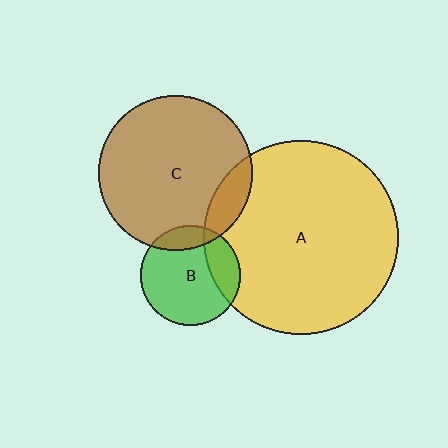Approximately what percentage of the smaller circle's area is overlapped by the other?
Approximately 20%.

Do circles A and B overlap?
Yes.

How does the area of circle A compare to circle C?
Approximately 1.6 times.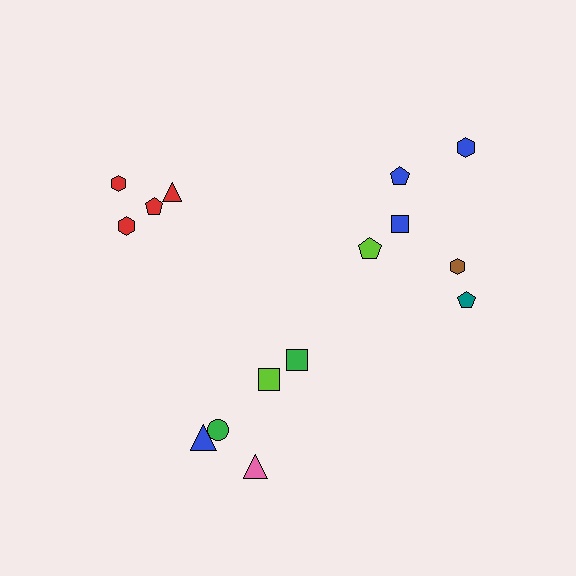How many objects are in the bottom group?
There are 5 objects.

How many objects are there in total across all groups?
There are 15 objects.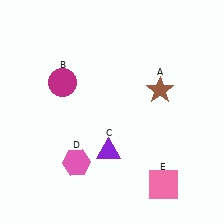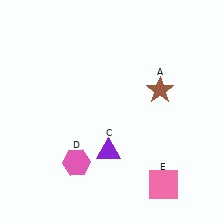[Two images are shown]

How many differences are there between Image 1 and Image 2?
There is 1 difference between the two images.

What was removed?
The magenta circle (B) was removed in Image 2.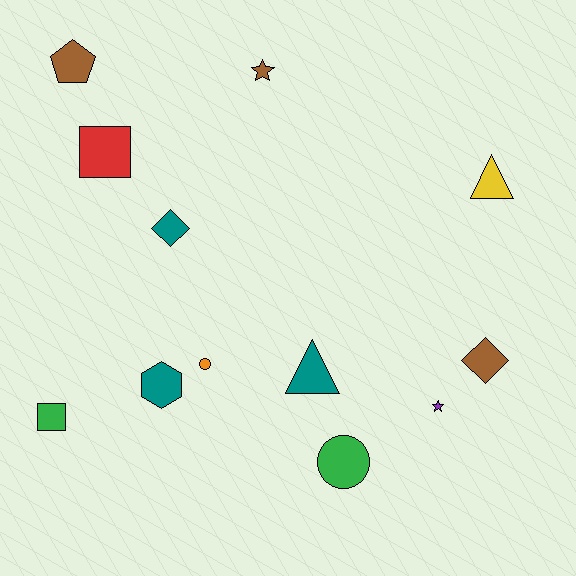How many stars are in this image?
There are 2 stars.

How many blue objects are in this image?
There are no blue objects.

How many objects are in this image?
There are 12 objects.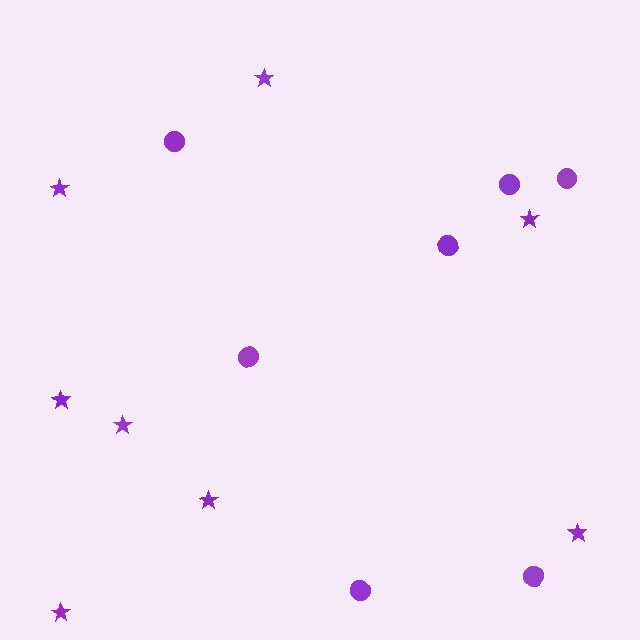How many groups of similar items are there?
There are 2 groups: one group of circles (7) and one group of stars (8).